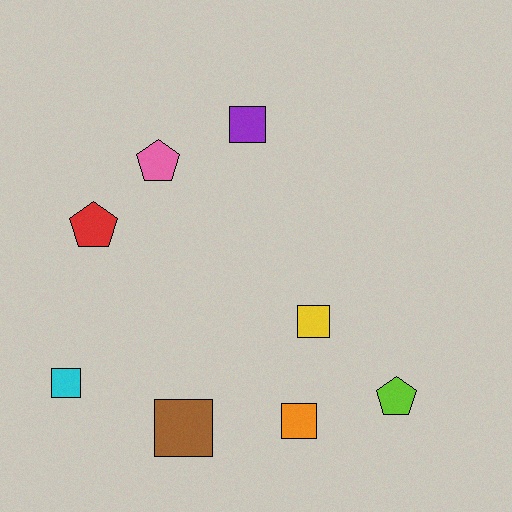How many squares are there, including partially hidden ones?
There are 5 squares.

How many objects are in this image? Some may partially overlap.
There are 8 objects.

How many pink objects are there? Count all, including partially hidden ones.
There is 1 pink object.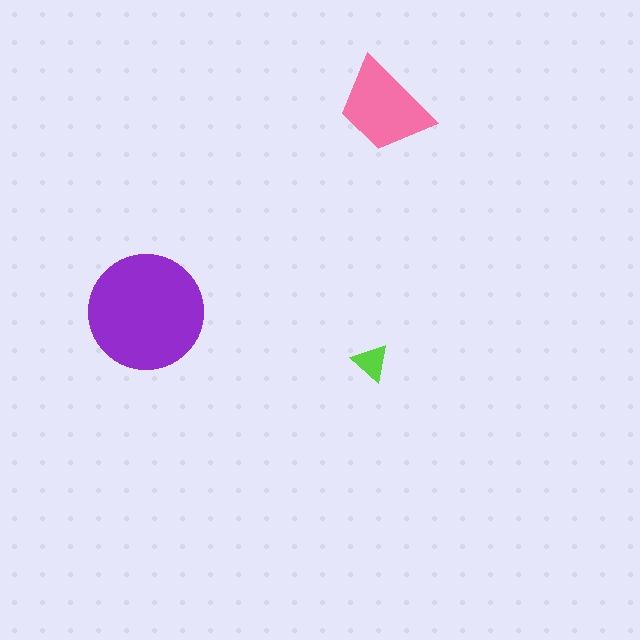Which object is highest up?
The pink trapezoid is topmost.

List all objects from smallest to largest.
The lime triangle, the pink trapezoid, the purple circle.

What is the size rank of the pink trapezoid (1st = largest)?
2nd.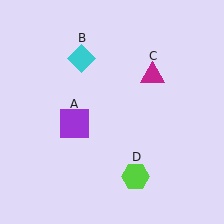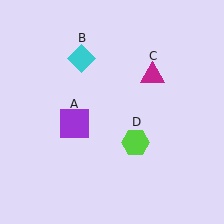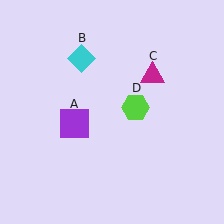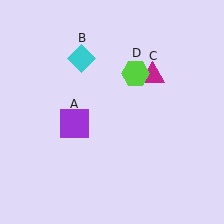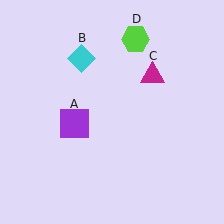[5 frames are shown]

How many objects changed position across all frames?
1 object changed position: lime hexagon (object D).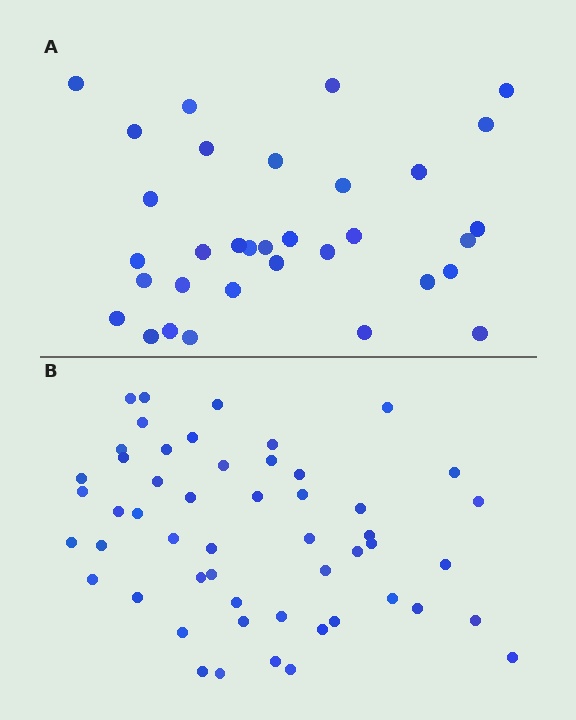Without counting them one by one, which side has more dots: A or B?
Region B (the bottom region) has more dots.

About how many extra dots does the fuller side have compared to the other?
Region B has approximately 20 more dots than region A.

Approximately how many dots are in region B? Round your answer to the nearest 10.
About 50 dots. (The exact count is 52, which rounds to 50.)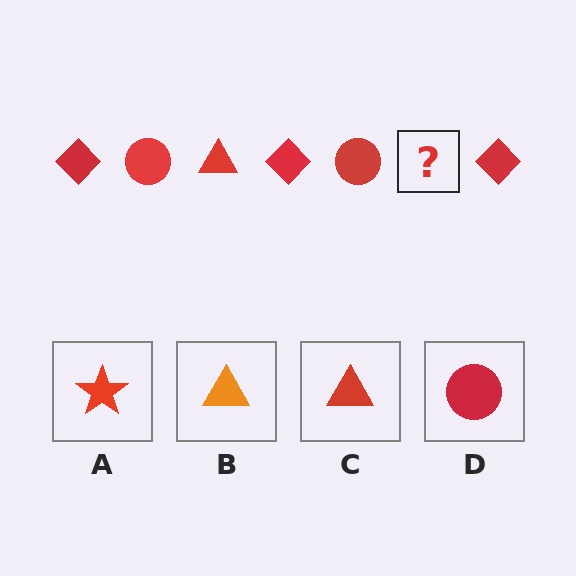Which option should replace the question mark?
Option C.